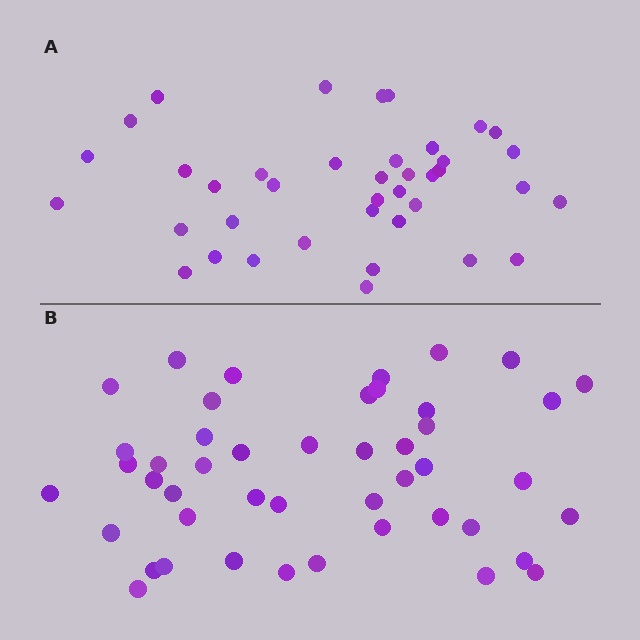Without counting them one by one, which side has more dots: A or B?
Region B (the bottom region) has more dots.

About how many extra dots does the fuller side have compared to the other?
Region B has roughly 8 or so more dots than region A.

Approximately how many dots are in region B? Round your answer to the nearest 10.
About 50 dots. (The exact count is 46, which rounds to 50.)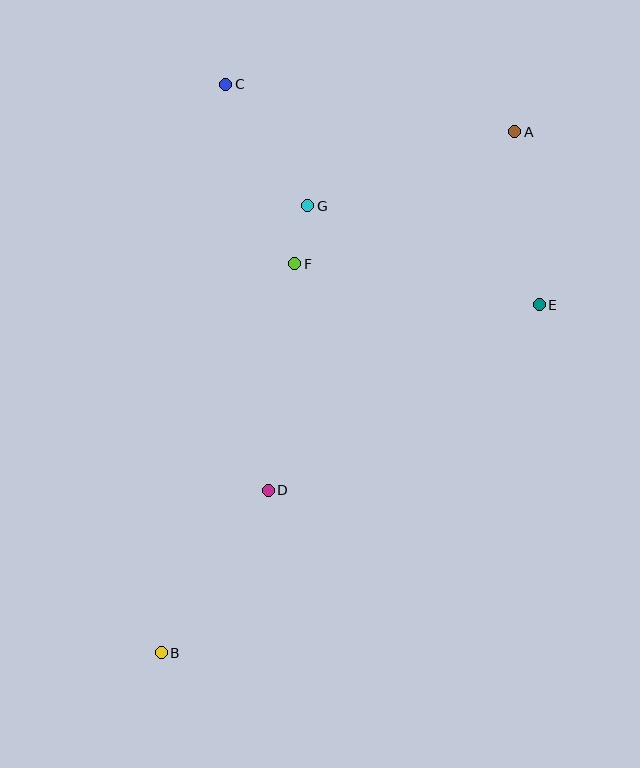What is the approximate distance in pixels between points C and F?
The distance between C and F is approximately 193 pixels.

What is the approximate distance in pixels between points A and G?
The distance between A and G is approximately 220 pixels.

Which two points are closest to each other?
Points F and G are closest to each other.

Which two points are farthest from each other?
Points A and B are farthest from each other.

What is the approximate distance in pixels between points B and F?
The distance between B and F is approximately 411 pixels.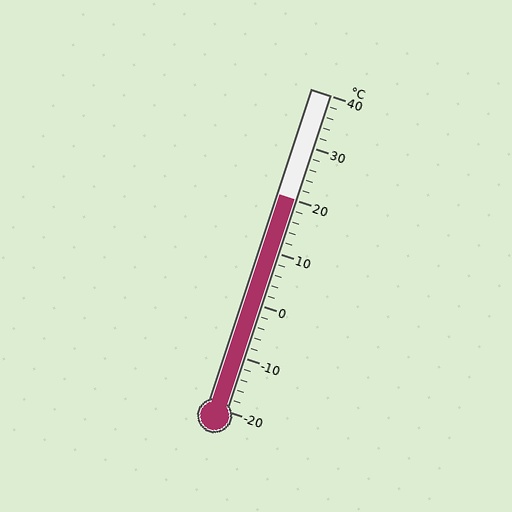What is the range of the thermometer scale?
The thermometer scale ranges from -20°C to 40°C.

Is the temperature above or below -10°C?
The temperature is above -10°C.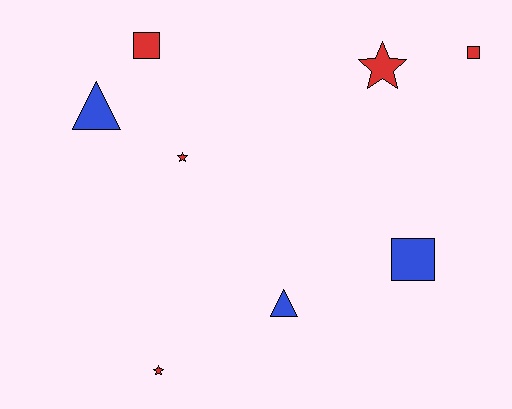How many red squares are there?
There are 2 red squares.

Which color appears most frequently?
Red, with 5 objects.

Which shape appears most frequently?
Star, with 3 objects.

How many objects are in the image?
There are 8 objects.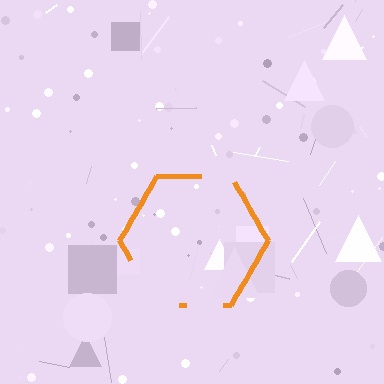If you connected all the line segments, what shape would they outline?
They would outline a hexagon.